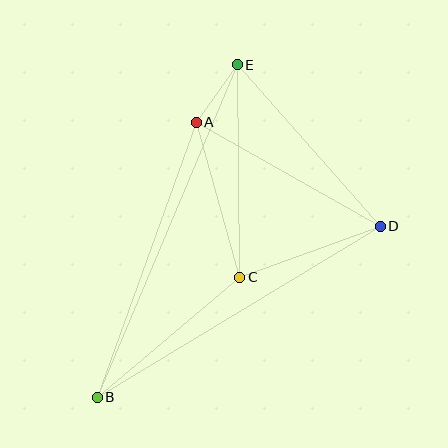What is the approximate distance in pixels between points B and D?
The distance between B and D is approximately 331 pixels.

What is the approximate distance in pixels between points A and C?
The distance between A and C is approximately 161 pixels.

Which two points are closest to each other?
Points A and E are closest to each other.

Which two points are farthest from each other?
Points B and E are farthest from each other.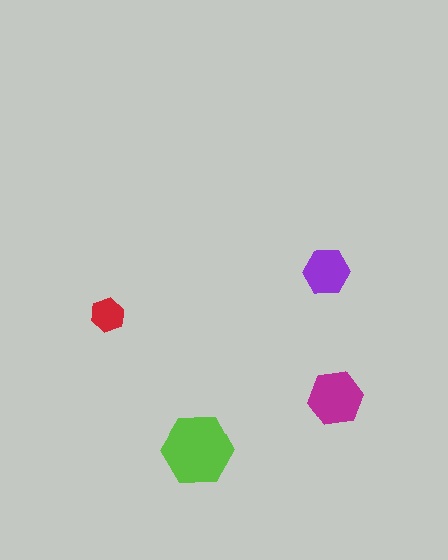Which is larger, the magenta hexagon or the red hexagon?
The magenta one.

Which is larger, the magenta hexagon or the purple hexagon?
The magenta one.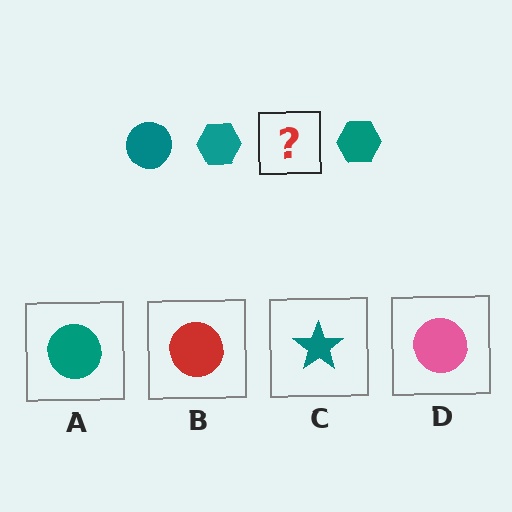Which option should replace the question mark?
Option A.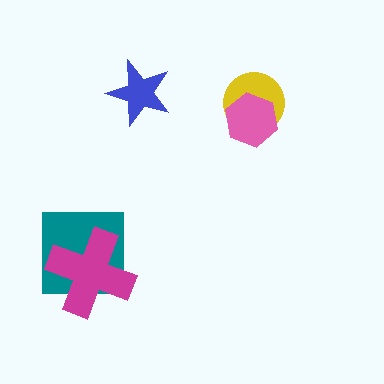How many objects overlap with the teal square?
1 object overlaps with the teal square.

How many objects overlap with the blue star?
0 objects overlap with the blue star.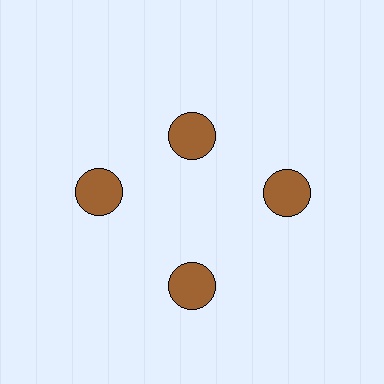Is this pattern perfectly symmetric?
No. The 4 brown circles are arranged in a ring, but one element near the 12 o'clock position is pulled inward toward the center, breaking the 4-fold rotational symmetry.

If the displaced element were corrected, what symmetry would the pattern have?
It would have 4-fold rotational symmetry — the pattern would map onto itself every 90 degrees.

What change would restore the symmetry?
The symmetry would be restored by moving it outward, back onto the ring so that all 4 circles sit at equal angles and equal distance from the center.